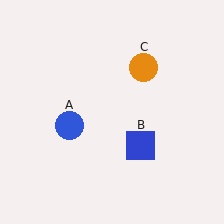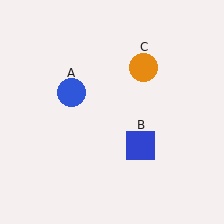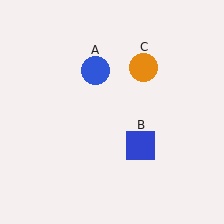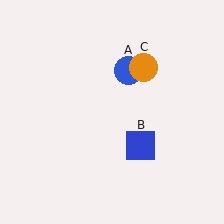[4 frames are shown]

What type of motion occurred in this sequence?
The blue circle (object A) rotated clockwise around the center of the scene.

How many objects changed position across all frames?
1 object changed position: blue circle (object A).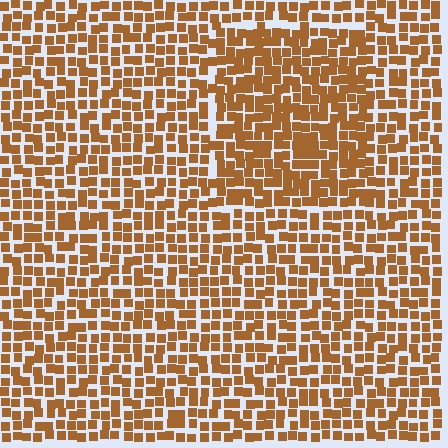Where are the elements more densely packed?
The elements are more densely packed inside the rectangle boundary.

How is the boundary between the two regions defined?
The boundary is defined by a change in element density (approximately 1.4x ratio). All elements are the same color, size, and shape.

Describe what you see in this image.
The image contains small brown elements arranged at two different densities. A rectangle-shaped region is visible where the elements are more densely packed than the surrounding area.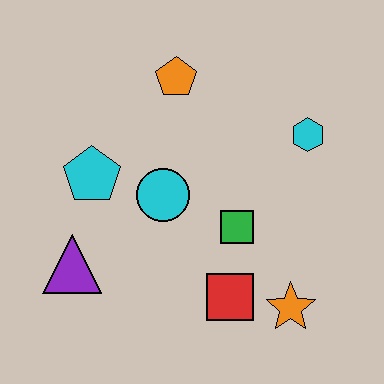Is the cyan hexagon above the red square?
Yes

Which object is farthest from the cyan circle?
The orange star is farthest from the cyan circle.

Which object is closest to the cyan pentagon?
The cyan circle is closest to the cyan pentagon.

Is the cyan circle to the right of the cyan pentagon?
Yes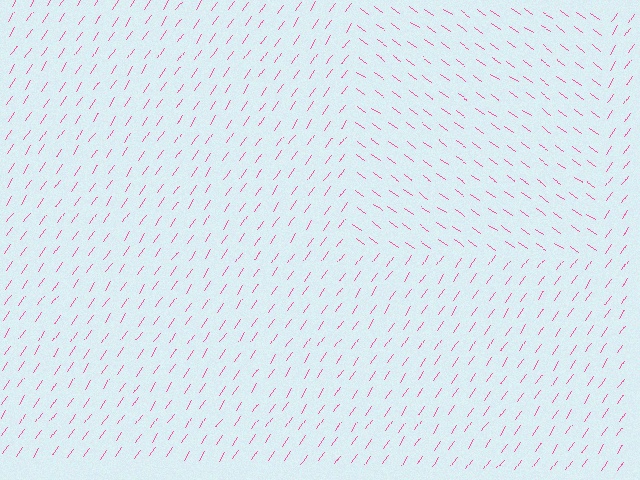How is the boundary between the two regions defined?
The boundary is defined purely by a change in line orientation (approximately 89 degrees difference). All lines are the same color and thickness.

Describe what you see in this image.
The image is filled with small pink line segments. A rectangle region in the image has lines oriented differently from the surrounding lines, creating a visible texture boundary.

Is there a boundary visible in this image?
Yes, there is a texture boundary formed by a change in line orientation.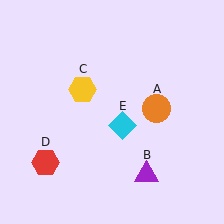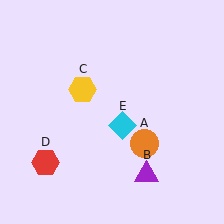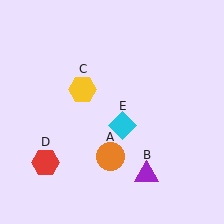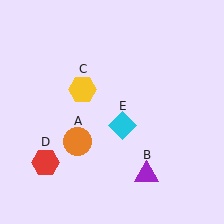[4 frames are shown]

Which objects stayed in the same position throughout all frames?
Purple triangle (object B) and yellow hexagon (object C) and red hexagon (object D) and cyan diamond (object E) remained stationary.